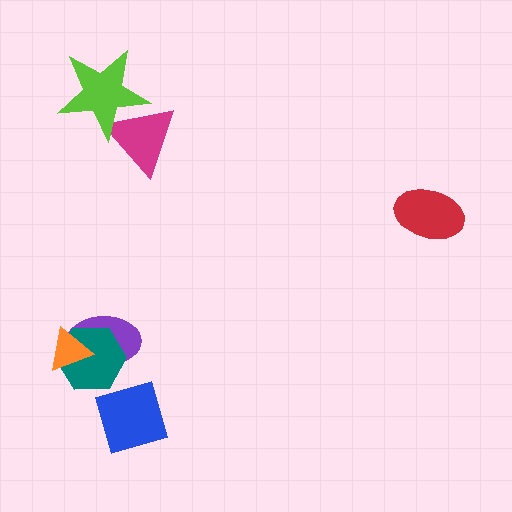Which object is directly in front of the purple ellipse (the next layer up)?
The teal hexagon is directly in front of the purple ellipse.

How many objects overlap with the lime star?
1 object overlaps with the lime star.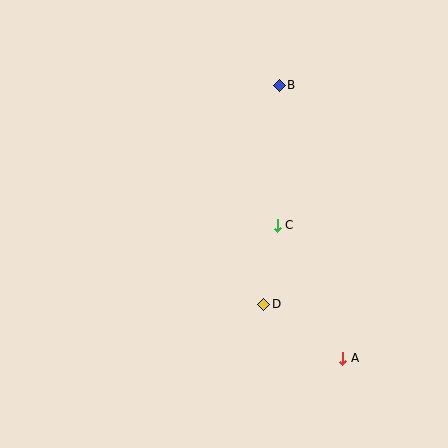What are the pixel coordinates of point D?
Point D is at (264, 304).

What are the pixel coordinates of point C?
Point C is at (277, 225).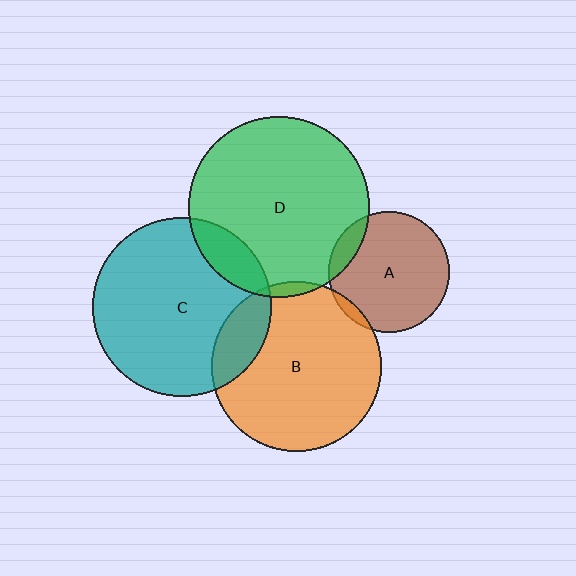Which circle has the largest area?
Circle D (green).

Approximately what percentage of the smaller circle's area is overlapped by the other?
Approximately 5%.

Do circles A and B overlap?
Yes.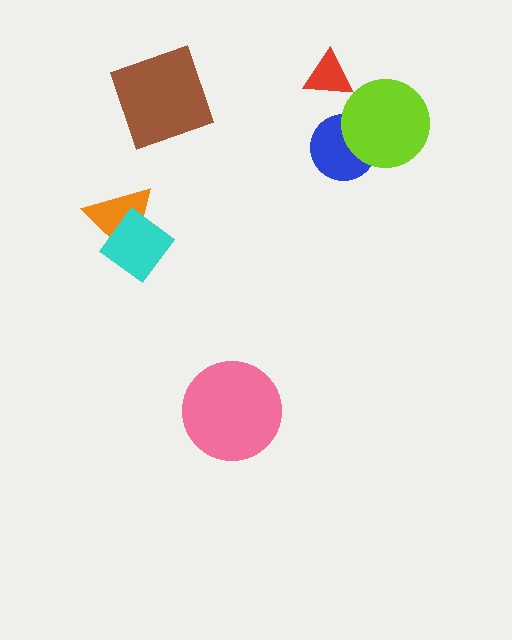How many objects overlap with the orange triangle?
1 object overlaps with the orange triangle.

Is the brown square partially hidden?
No, no other shape covers it.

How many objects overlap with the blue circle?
1 object overlaps with the blue circle.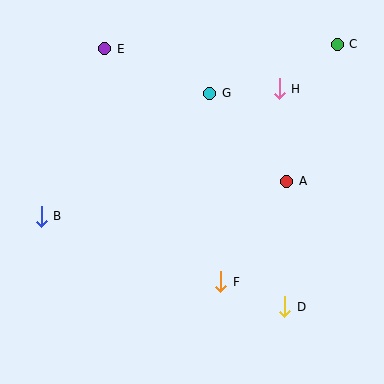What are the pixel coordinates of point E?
Point E is at (105, 49).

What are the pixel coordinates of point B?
Point B is at (41, 216).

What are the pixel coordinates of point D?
Point D is at (285, 307).